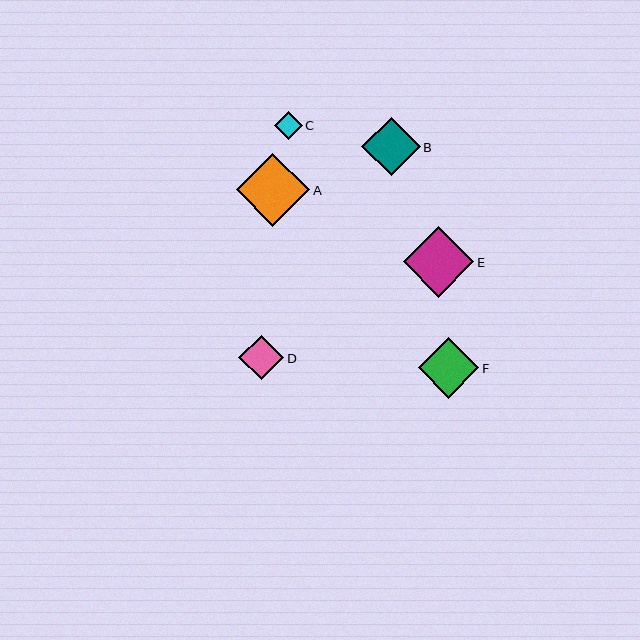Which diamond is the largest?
Diamond A is the largest with a size of approximately 73 pixels.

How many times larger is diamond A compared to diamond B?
Diamond A is approximately 1.3 times the size of diamond B.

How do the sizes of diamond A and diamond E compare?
Diamond A and diamond E are approximately the same size.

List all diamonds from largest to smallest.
From largest to smallest: A, E, F, B, D, C.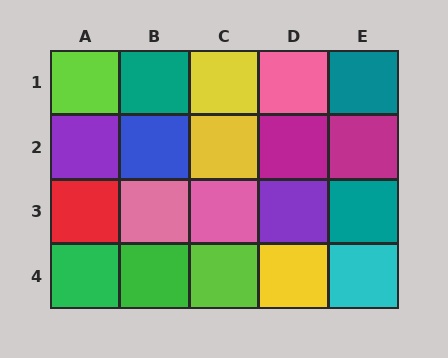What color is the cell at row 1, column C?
Yellow.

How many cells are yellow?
3 cells are yellow.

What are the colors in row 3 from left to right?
Red, pink, pink, purple, teal.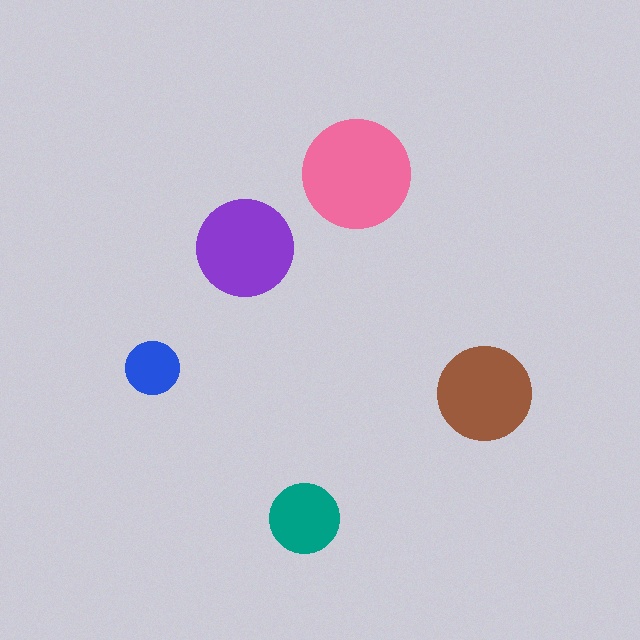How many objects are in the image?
There are 5 objects in the image.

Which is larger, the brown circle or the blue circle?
The brown one.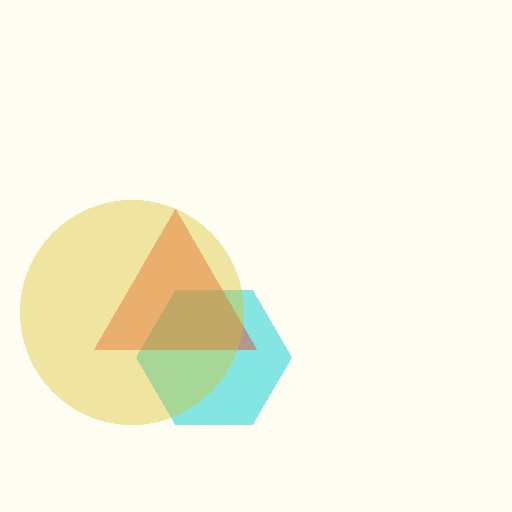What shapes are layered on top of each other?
The layered shapes are: a cyan hexagon, a red triangle, a yellow circle.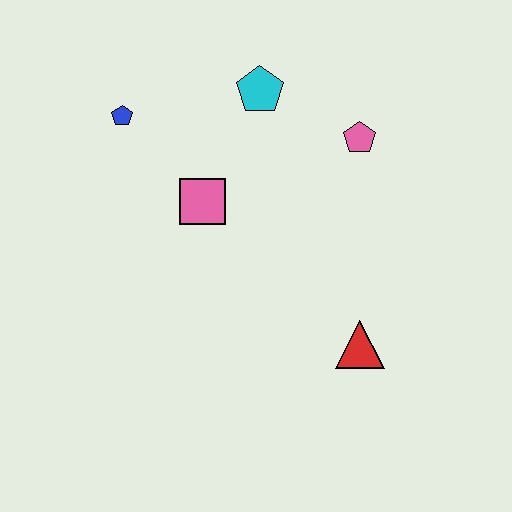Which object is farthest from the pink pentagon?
The blue pentagon is farthest from the pink pentagon.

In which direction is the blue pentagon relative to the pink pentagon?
The blue pentagon is to the left of the pink pentagon.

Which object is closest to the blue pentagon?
The pink square is closest to the blue pentagon.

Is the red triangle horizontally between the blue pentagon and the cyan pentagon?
No